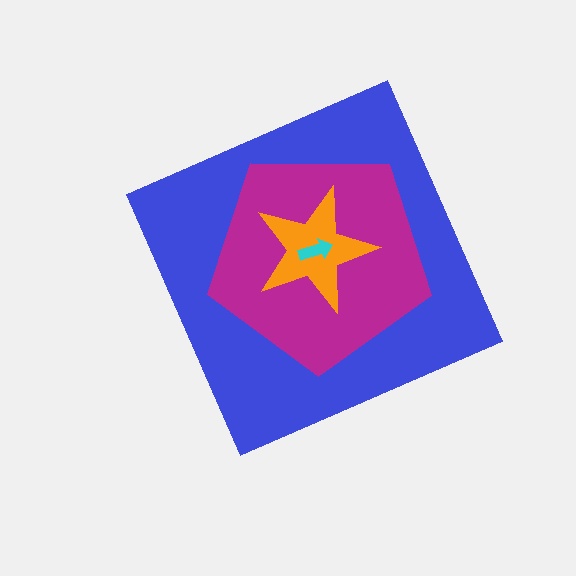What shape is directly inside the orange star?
The cyan arrow.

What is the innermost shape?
The cyan arrow.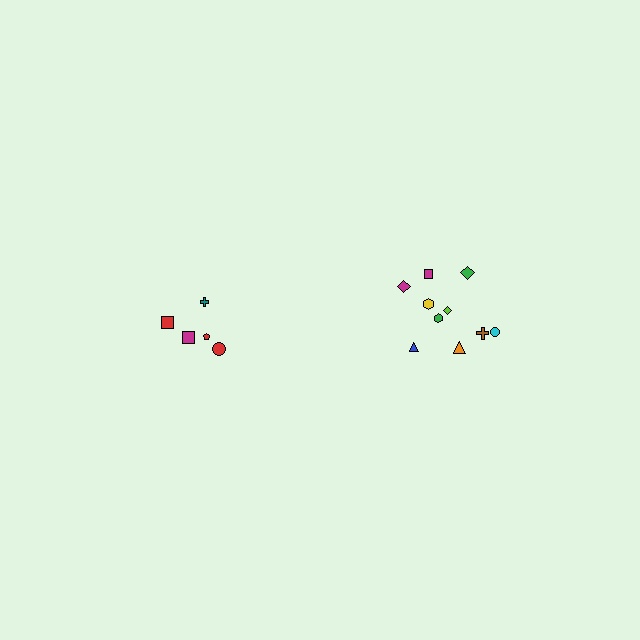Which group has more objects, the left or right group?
The right group.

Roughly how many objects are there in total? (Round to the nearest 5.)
Roughly 15 objects in total.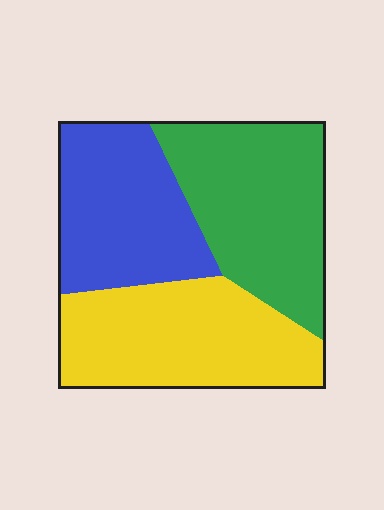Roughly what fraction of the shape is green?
Green takes up about one third (1/3) of the shape.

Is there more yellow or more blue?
Yellow.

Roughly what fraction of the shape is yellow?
Yellow takes up about one third (1/3) of the shape.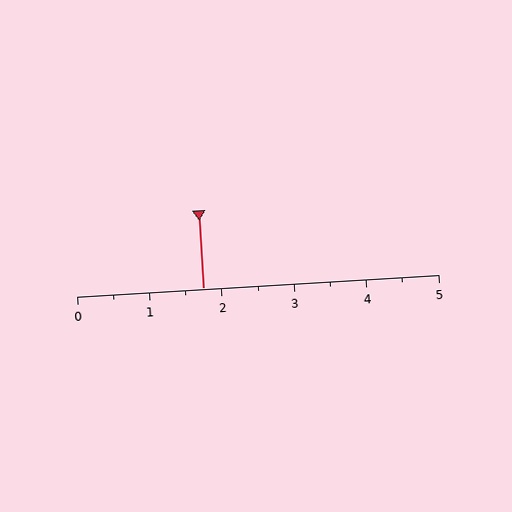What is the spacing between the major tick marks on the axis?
The major ticks are spaced 1 apart.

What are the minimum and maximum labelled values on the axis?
The axis runs from 0 to 5.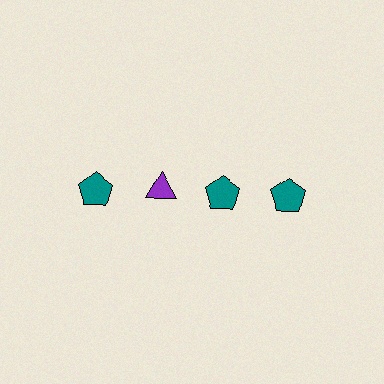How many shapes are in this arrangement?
There are 4 shapes arranged in a grid pattern.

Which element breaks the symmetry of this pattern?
The purple triangle in the top row, second from left column breaks the symmetry. All other shapes are teal pentagons.